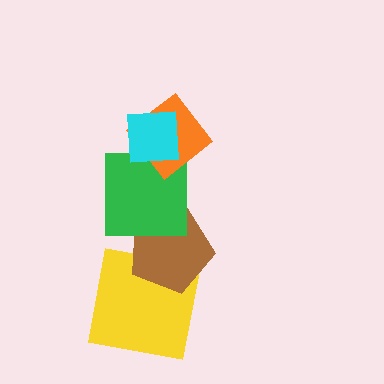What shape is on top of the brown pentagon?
The green square is on top of the brown pentagon.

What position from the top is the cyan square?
The cyan square is 1st from the top.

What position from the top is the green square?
The green square is 3rd from the top.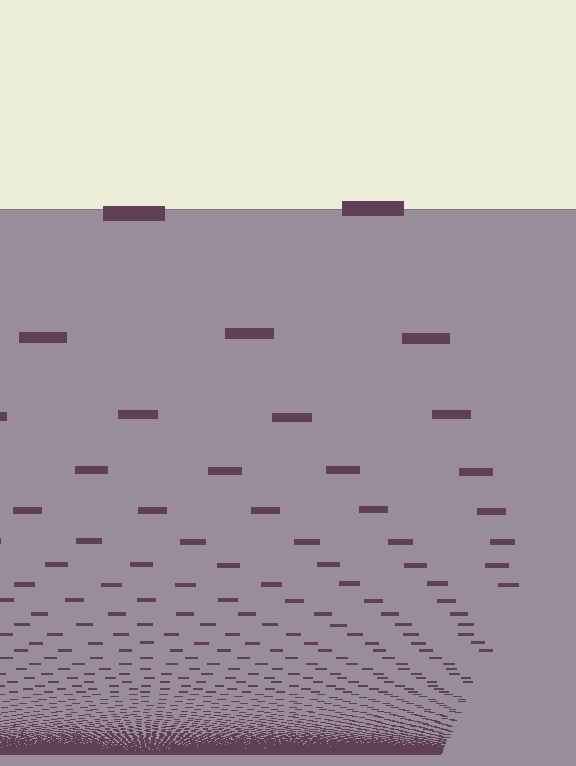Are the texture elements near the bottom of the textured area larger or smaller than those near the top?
Smaller. The gradient is inverted — elements near the bottom are smaller and denser.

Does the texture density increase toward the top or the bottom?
Density increases toward the bottom.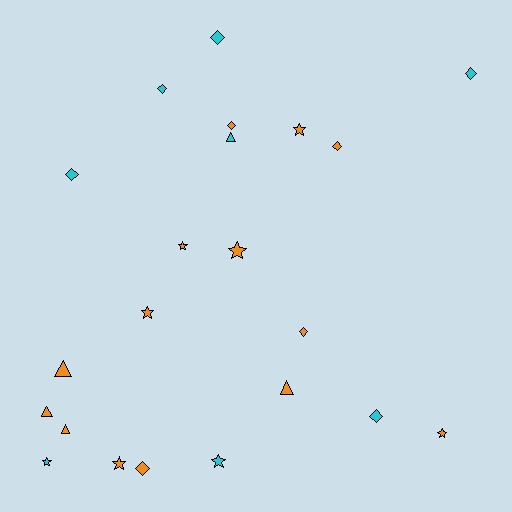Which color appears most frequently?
Orange, with 14 objects.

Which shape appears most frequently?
Diamond, with 9 objects.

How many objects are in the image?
There are 22 objects.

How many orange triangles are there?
There are 4 orange triangles.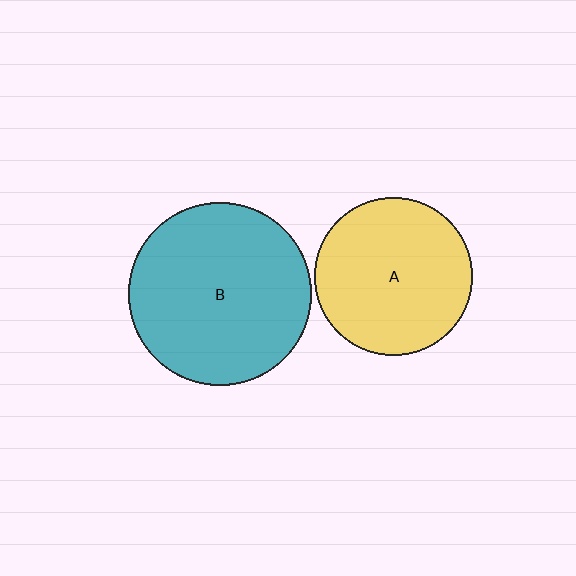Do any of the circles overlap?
No, none of the circles overlap.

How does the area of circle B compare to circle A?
Approximately 1.3 times.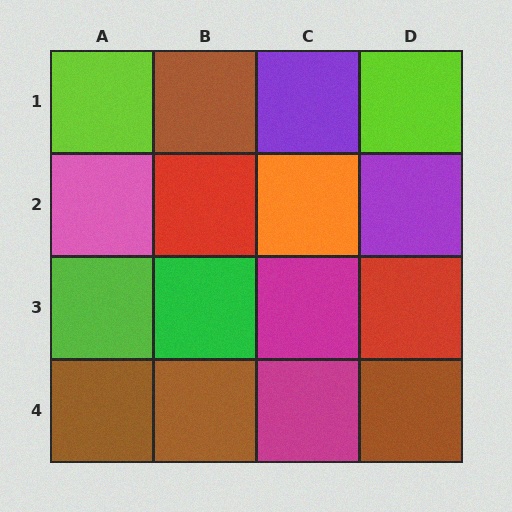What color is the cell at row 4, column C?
Magenta.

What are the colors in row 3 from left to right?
Lime, green, magenta, red.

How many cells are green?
1 cell is green.